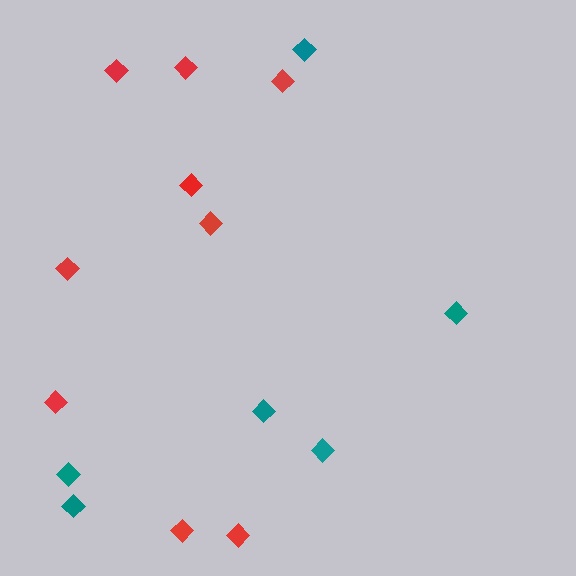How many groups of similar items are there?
There are 2 groups: one group of red diamonds (9) and one group of teal diamonds (6).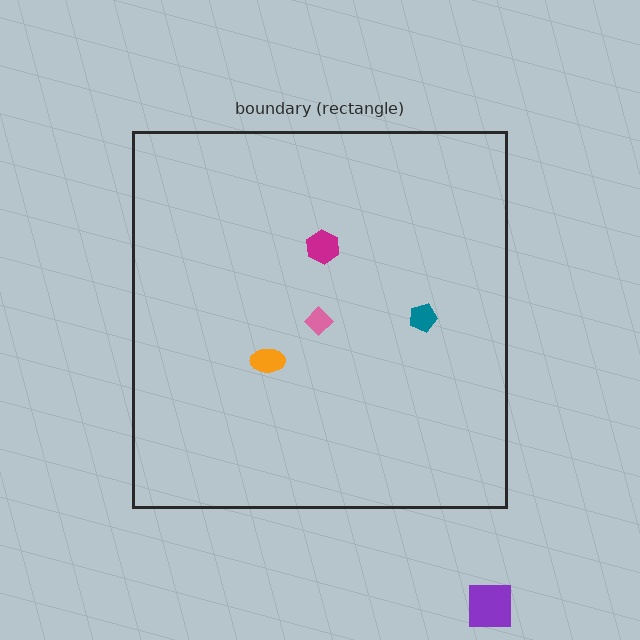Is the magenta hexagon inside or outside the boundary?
Inside.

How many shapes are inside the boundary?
4 inside, 1 outside.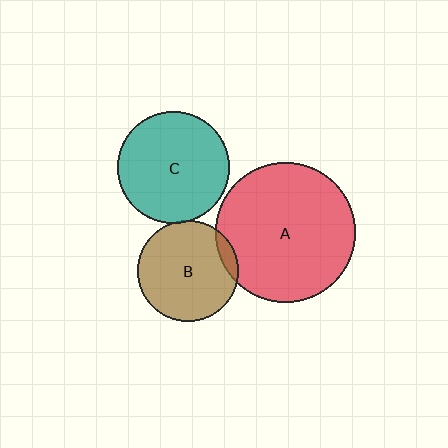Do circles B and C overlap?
Yes.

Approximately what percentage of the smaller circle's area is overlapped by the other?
Approximately 5%.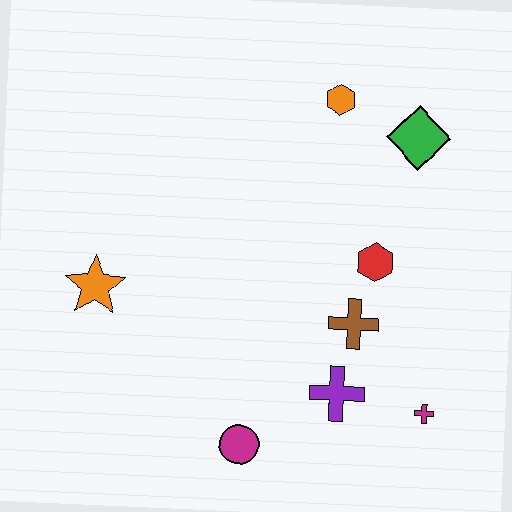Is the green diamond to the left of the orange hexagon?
No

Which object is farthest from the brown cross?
The orange star is farthest from the brown cross.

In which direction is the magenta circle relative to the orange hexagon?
The magenta circle is below the orange hexagon.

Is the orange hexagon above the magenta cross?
Yes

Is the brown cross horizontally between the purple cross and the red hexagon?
Yes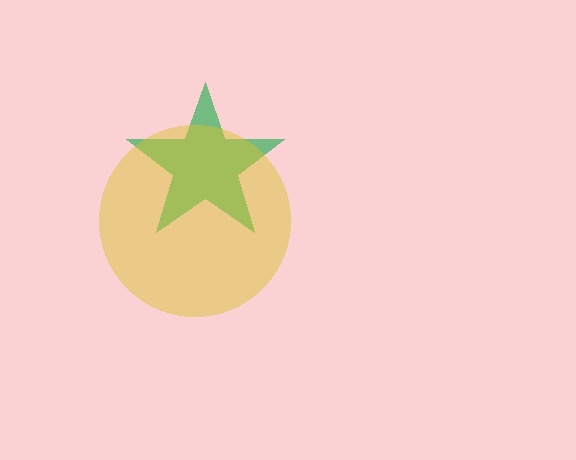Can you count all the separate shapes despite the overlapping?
Yes, there are 2 separate shapes.